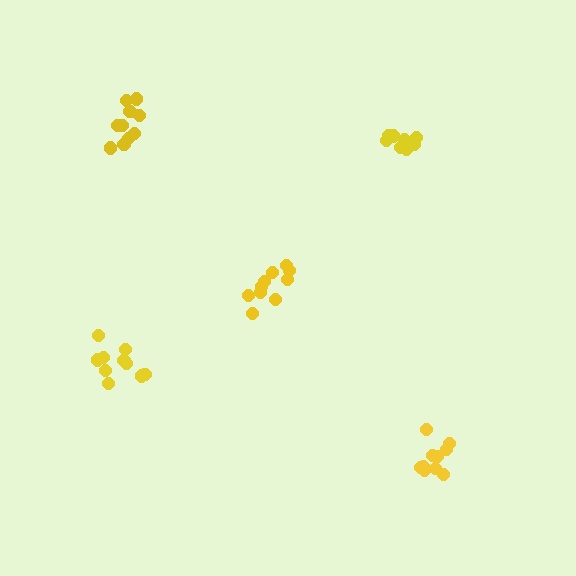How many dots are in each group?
Group 1: 10 dots, Group 2: 10 dots, Group 3: 9 dots, Group 4: 10 dots, Group 5: 11 dots (50 total).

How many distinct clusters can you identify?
There are 5 distinct clusters.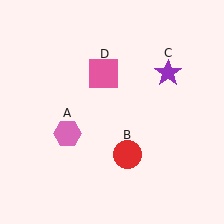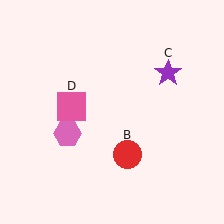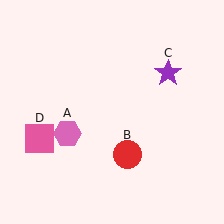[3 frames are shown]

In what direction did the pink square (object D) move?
The pink square (object D) moved down and to the left.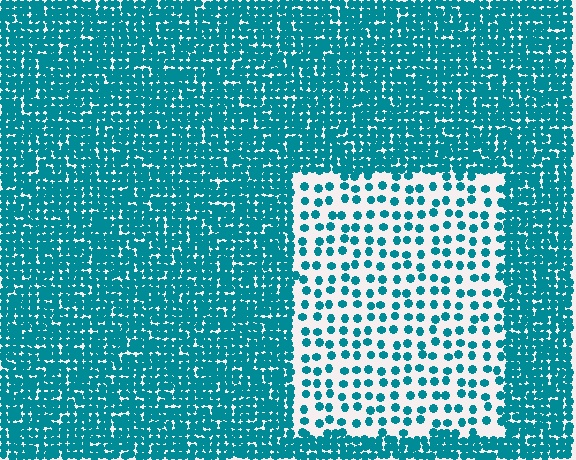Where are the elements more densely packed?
The elements are more densely packed outside the rectangle boundary.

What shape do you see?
I see a rectangle.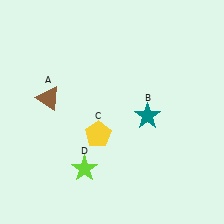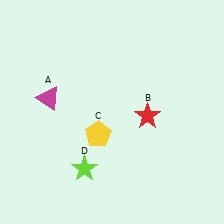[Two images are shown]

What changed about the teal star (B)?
In Image 1, B is teal. In Image 2, it changed to red.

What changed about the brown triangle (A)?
In Image 1, A is brown. In Image 2, it changed to magenta.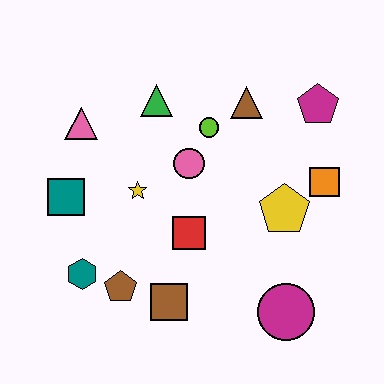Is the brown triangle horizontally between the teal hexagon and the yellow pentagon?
Yes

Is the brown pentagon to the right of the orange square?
No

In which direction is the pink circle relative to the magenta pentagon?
The pink circle is to the left of the magenta pentagon.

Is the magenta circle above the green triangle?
No